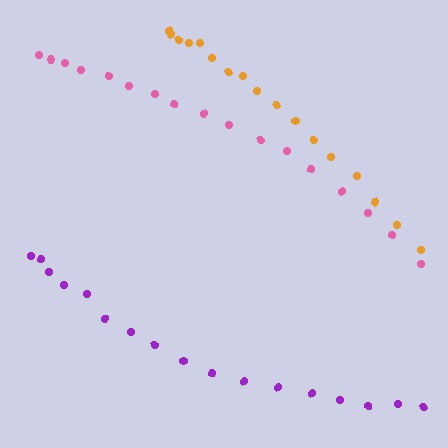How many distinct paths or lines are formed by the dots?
There are 3 distinct paths.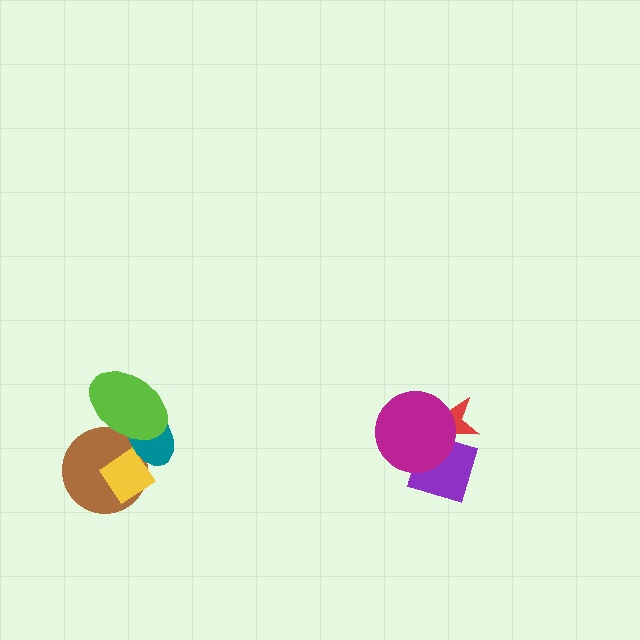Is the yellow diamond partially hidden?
Yes, it is partially covered by another shape.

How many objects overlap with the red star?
2 objects overlap with the red star.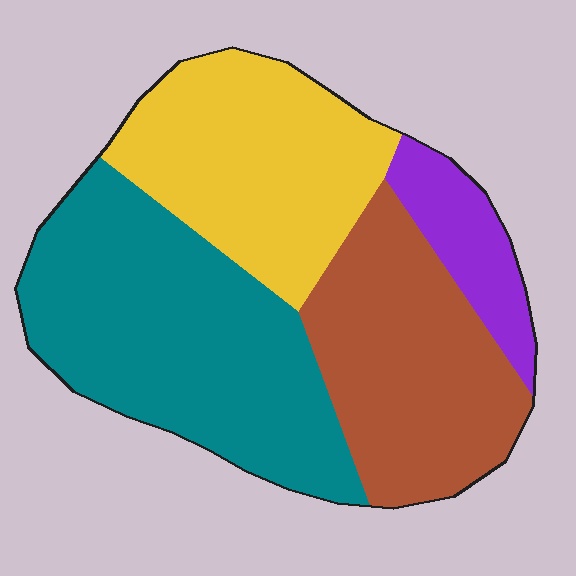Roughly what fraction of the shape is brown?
Brown takes up about one quarter (1/4) of the shape.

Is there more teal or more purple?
Teal.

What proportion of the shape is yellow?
Yellow covers about 25% of the shape.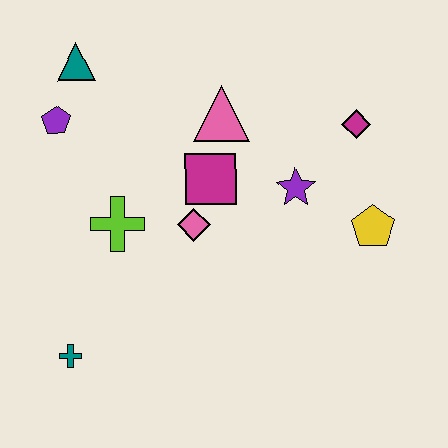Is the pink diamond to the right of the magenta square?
No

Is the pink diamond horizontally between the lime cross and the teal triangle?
No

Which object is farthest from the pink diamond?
The teal triangle is farthest from the pink diamond.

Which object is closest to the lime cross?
The pink diamond is closest to the lime cross.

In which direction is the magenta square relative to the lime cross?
The magenta square is to the right of the lime cross.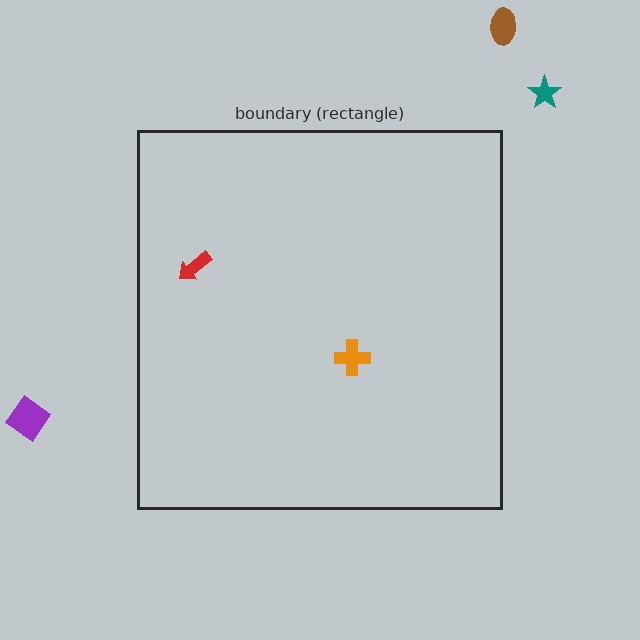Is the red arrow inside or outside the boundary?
Inside.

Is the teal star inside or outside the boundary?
Outside.